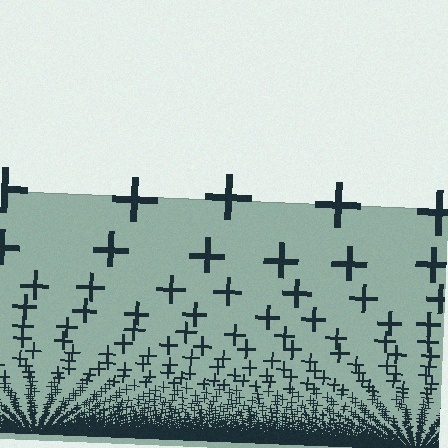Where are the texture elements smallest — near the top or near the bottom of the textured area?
Near the bottom.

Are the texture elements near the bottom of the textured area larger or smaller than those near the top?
Smaller. The gradient is inverted — elements near the bottom are smaller and denser.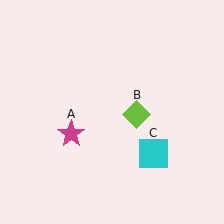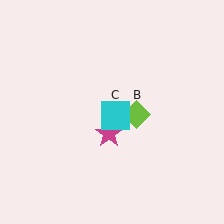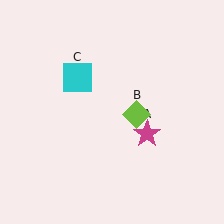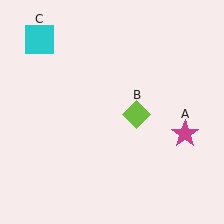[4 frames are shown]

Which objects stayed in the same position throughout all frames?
Lime diamond (object B) remained stationary.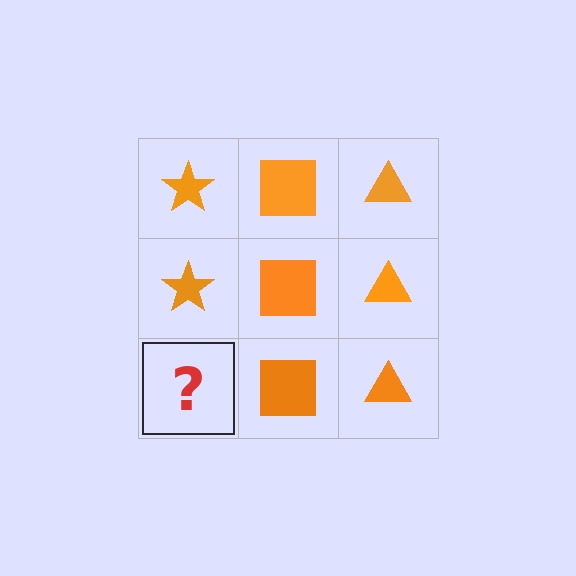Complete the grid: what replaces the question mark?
The question mark should be replaced with an orange star.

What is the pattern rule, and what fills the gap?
The rule is that each column has a consistent shape. The gap should be filled with an orange star.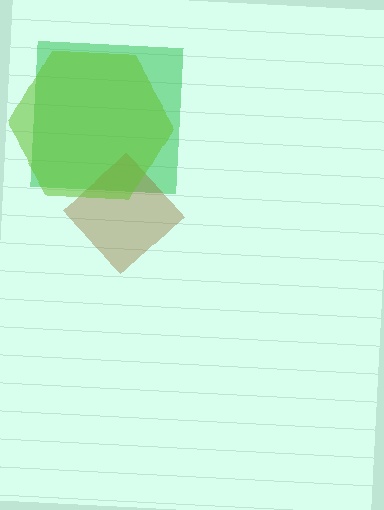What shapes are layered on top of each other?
The layered shapes are: a green square, a brown diamond, a lime hexagon.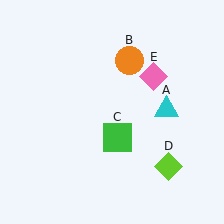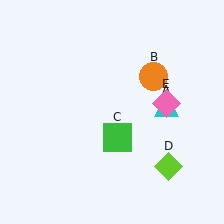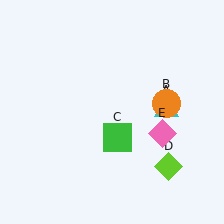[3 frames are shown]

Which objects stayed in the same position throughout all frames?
Cyan triangle (object A) and green square (object C) and lime diamond (object D) remained stationary.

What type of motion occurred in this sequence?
The orange circle (object B), pink diamond (object E) rotated clockwise around the center of the scene.